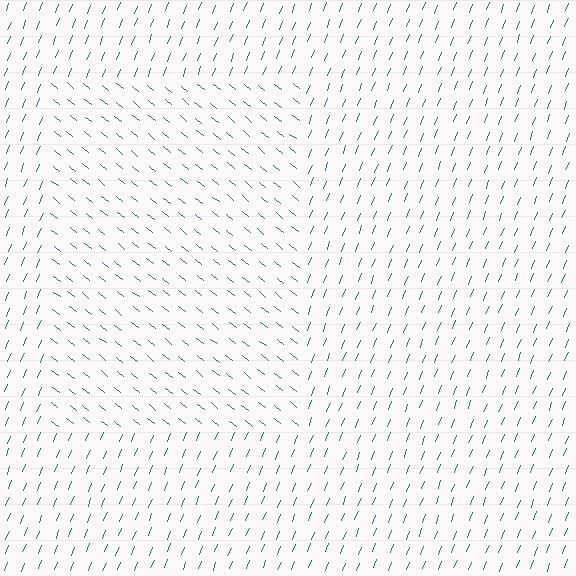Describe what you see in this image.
The image is filled with small teal line segments. A rectangle region in the image has lines oriented differently from the surrounding lines, creating a visible texture boundary.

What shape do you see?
I see a rectangle.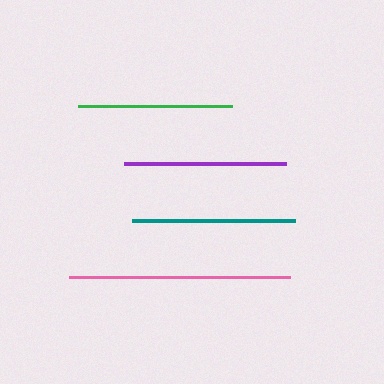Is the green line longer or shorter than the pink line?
The pink line is longer than the green line.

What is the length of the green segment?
The green segment is approximately 155 pixels long.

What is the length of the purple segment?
The purple segment is approximately 162 pixels long.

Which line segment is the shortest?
The green line is the shortest at approximately 155 pixels.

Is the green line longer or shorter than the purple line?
The purple line is longer than the green line.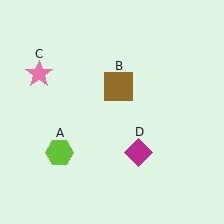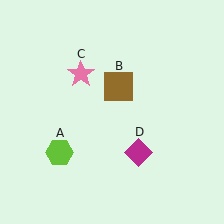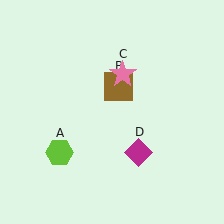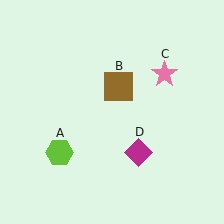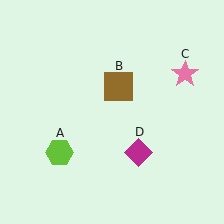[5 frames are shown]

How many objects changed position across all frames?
1 object changed position: pink star (object C).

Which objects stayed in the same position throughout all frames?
Lime hexagon (object A) and brown square (object B) and magenta diamond (object D) remained stationary.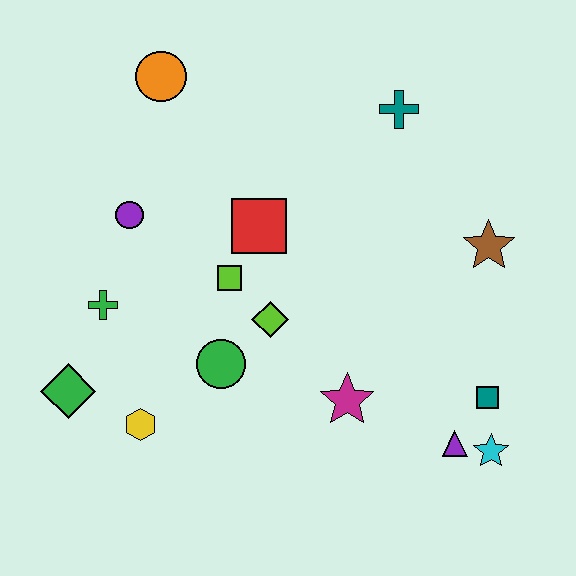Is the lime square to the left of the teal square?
Yes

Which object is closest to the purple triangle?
The cyan star is closest to the purple triangle.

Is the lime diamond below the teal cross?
Yes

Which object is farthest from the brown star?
The green diamond is farthest from the brown star.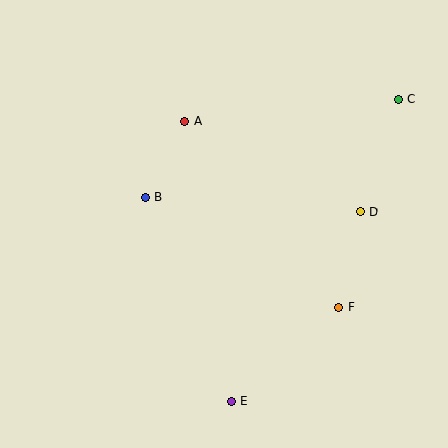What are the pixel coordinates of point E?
Point E is at (231, 401).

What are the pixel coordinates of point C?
Point C is at (398, 100).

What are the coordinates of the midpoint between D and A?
The midpoint between D and A is at (272, 167).